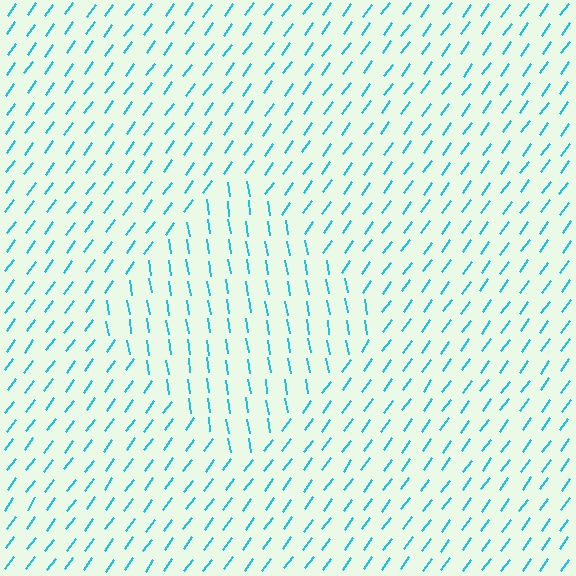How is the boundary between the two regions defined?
The boundary is defined purely by a change in line orientation (approximately 45 degrees difference). All lines are the same color and thickness.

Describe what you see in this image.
The image is filled with small cyan line segments. A diamond region in the image has lines oriented differently from the surrounding lines, creating a visible texture boundary.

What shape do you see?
I see a diamond.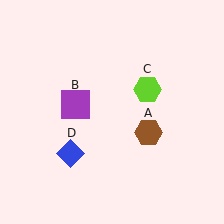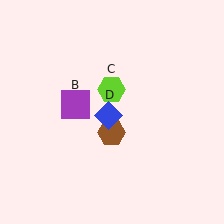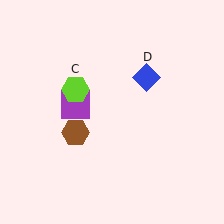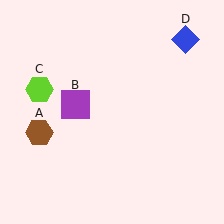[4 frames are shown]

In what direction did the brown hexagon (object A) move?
The brown hexagon (object A) moved left.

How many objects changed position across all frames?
3 objects changed position: brown hexagon (object A), lime hexagon (object C), blue diamond (object D).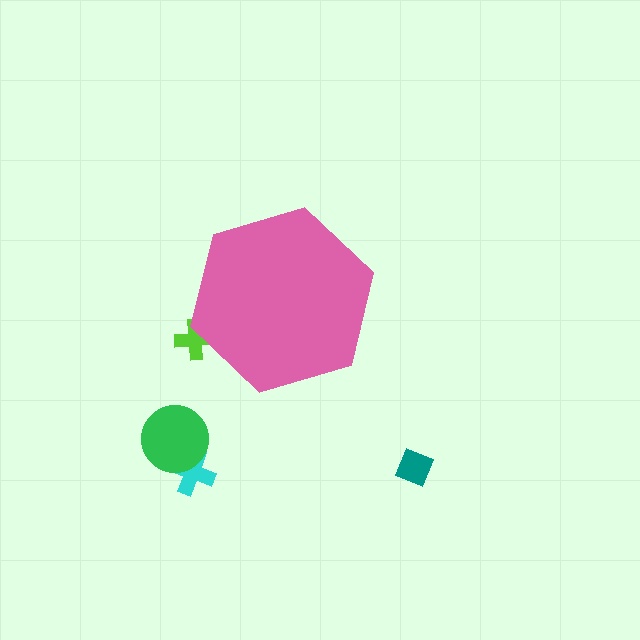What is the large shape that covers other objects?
A pink hexagon.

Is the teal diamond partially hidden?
No, the teal diamond is fully visible.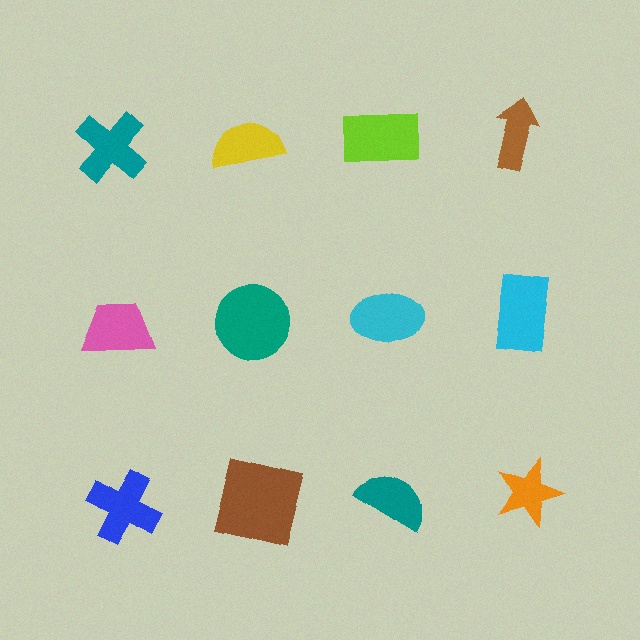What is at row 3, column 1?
A blue cross.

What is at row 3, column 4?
An orange star.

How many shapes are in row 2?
4 shapes.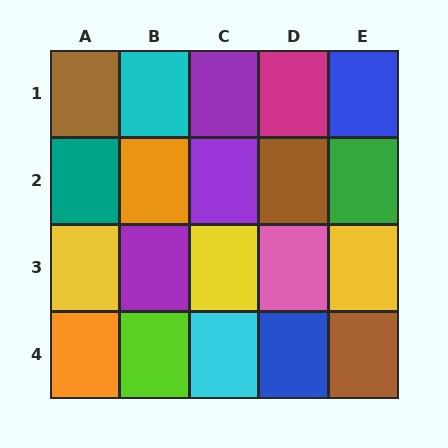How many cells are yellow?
3 cells are yellow.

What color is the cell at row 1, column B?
Cyan.